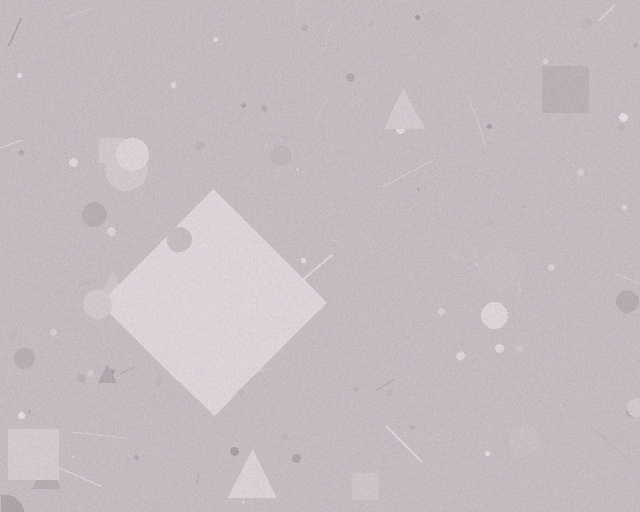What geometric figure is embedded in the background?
A diamond is embedded in the background.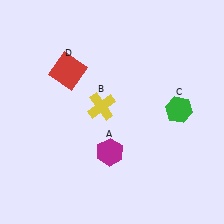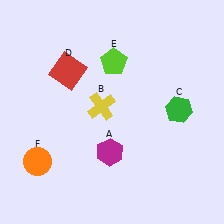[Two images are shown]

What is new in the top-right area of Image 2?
A lime pentagon (E) was added in the top-right area of Image 2.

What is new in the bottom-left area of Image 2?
An orange circle (F) was added in the bottom-left area of Image 2.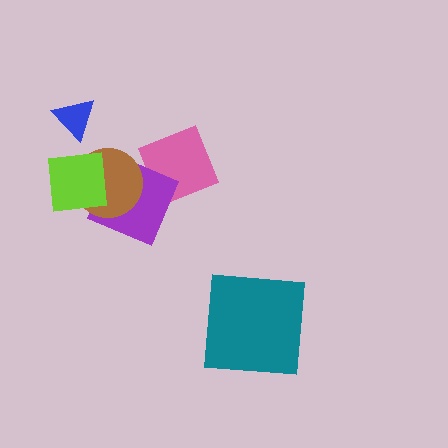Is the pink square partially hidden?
Yes, it is partially covered by another shape.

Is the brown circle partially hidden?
Yes, it is partially covered by another shape.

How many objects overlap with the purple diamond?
3 objects overlap with the purple diamond.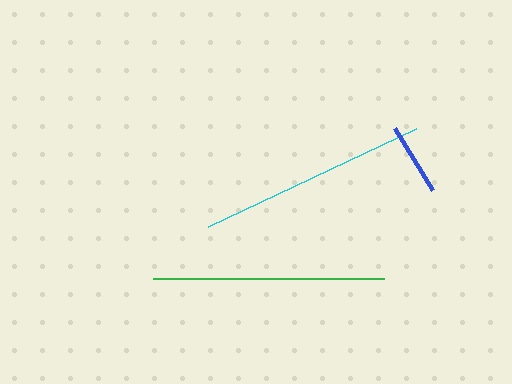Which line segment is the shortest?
The blue line is the shortest at approximately 73 pixels.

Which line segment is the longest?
The green line is the longest at approximately 232 pixels.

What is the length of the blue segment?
The blue segment is approximately 73 pixels long.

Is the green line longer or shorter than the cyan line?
The green line is longer than the cyan line.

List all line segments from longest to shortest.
From longest to shortest: green, cyan, blue.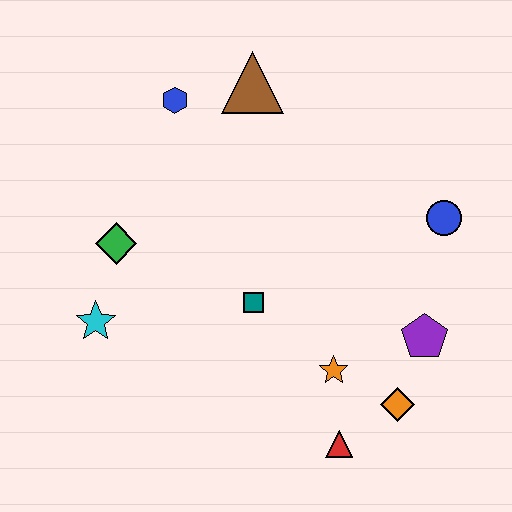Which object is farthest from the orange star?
The blue hexagon is farthest from the orange star.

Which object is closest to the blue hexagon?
The brown triangle is closest to the blue hexagon.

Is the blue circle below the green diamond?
No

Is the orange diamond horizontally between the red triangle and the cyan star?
No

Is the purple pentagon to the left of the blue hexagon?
No